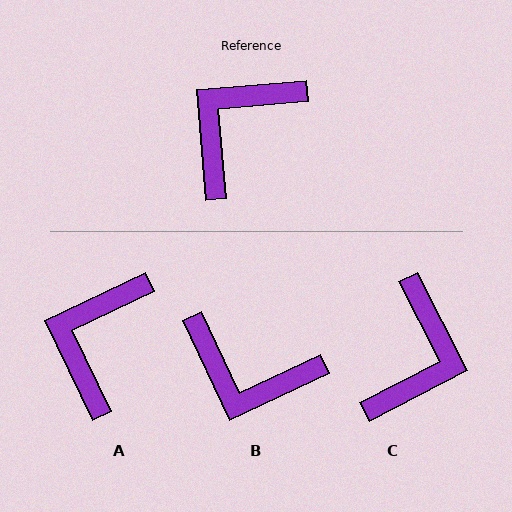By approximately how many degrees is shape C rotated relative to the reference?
Approximately 158 degrees clockwise.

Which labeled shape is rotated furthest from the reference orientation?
C, about 158 degrees away.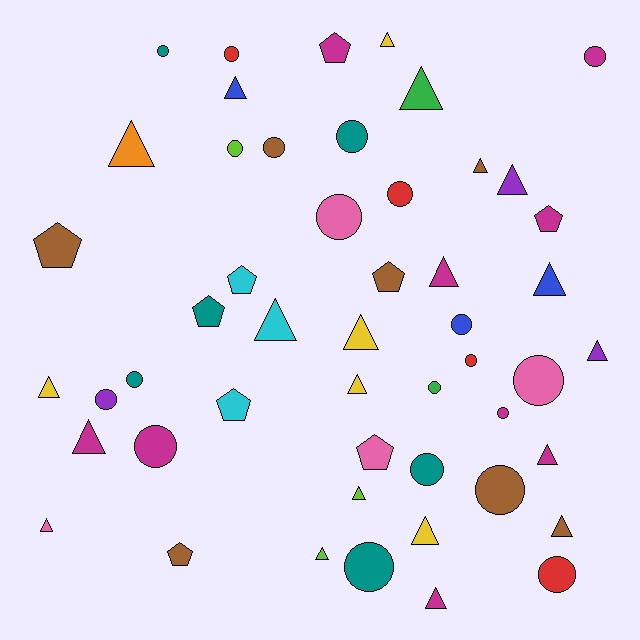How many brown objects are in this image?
There are 7 brown objects.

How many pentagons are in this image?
There are 9 pentagons.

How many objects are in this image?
There are 50 objects.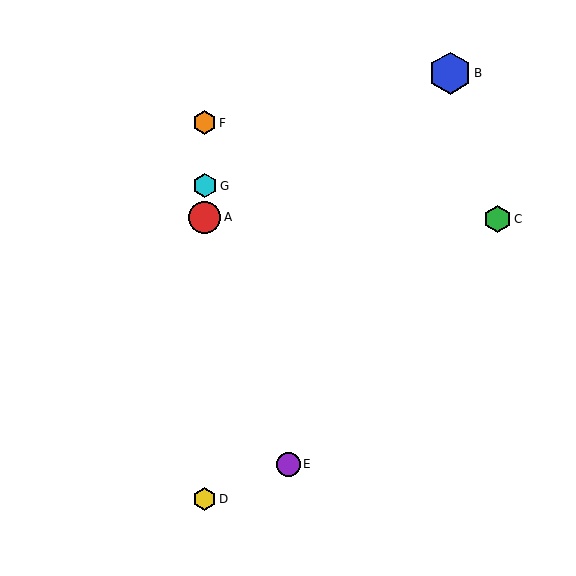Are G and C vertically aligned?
No, G is at x≈205 and C is at x≈497.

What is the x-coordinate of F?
Object F is at x≈205.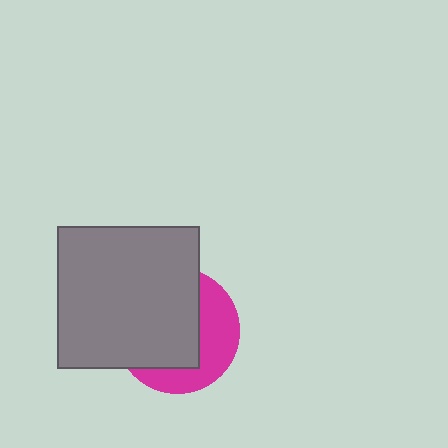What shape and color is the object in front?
The object in front is a gray rectangle.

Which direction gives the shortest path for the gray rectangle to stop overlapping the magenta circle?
Moving left gives the shortest separation.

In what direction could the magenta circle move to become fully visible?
The magenta circle could move right. That would shift it out from behind the gray rectangle entirely.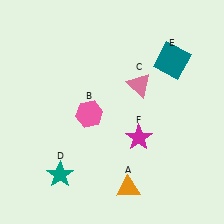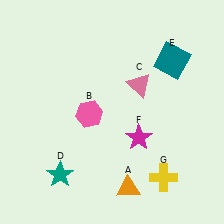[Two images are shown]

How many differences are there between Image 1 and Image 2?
There is 1 difference between the two images.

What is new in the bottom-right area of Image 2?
A yellow cross (G) was added in the bottom-right area of Image 2.